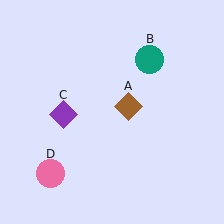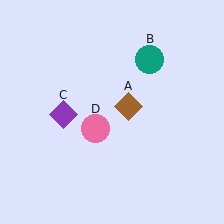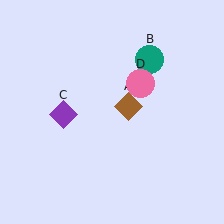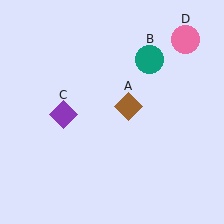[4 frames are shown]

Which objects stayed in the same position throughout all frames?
Brown diamond (object A) and teal circle (object B) and purple diamond (object C) remained stationary.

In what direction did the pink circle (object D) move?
The pink circle (object D) moved up and to the right.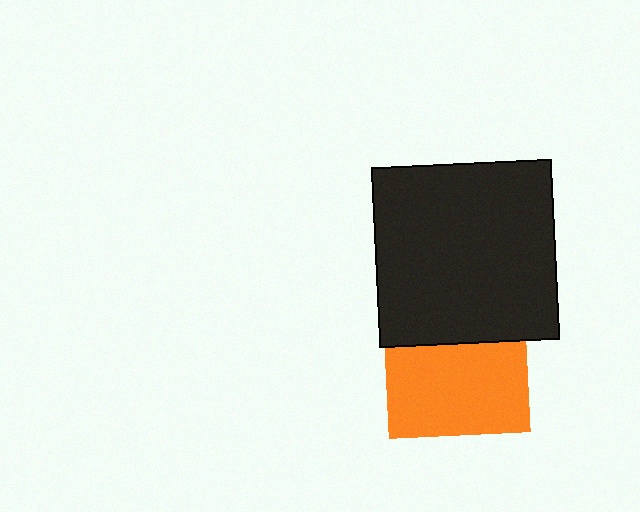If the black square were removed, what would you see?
You would see the complete orange square.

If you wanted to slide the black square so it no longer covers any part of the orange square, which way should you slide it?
Slide it up — that is the most direct way to separate the two shapes.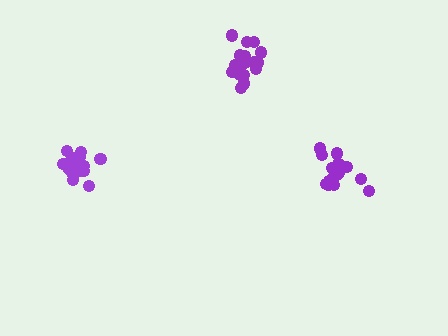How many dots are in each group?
Group 1: 19 dots, Group 2: 16 dots, Group 3: 20 dots (55 total).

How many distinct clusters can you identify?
There are 3 distinct clusters.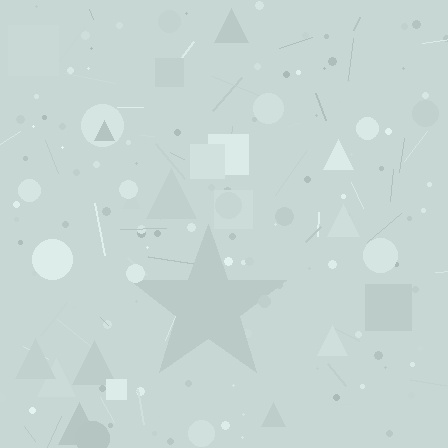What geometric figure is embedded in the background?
A star is embedded in the background.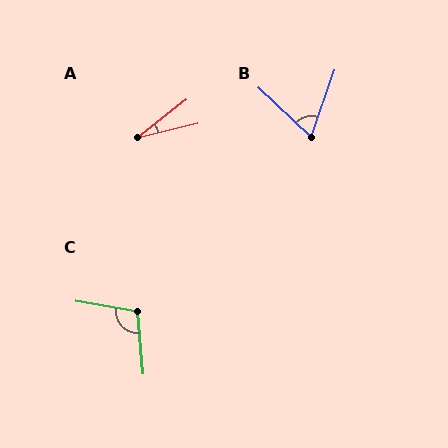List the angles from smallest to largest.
A (25°), B (66°), C (105°).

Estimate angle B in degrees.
Approximately 66 degrees.